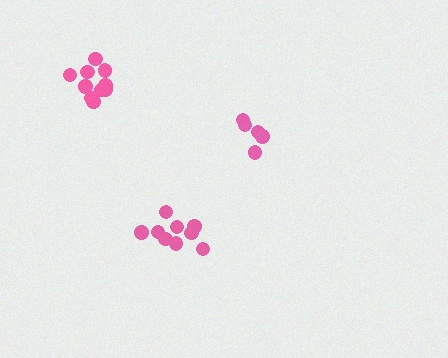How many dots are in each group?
Group 1: 10 dots, Group 2: 5 dots, Group 3: 10 dots (25 total).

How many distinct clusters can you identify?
There are 3 distinct clusters.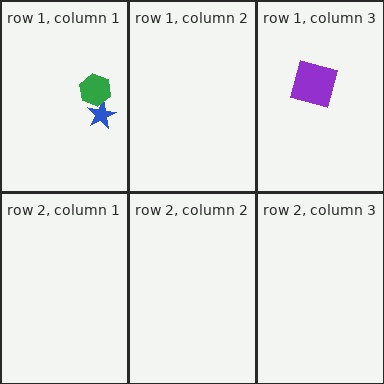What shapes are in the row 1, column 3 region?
The purple square.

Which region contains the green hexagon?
The row 1, column 1 region.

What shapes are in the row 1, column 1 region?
The blue star, the green hexagon.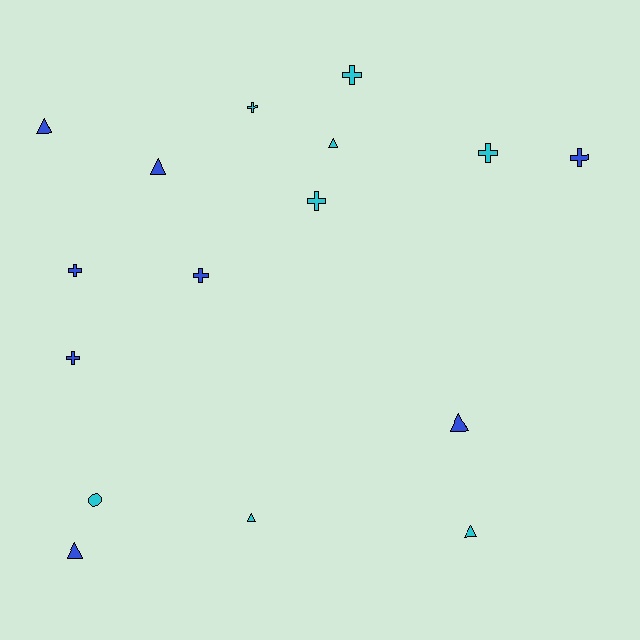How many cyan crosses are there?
There are 4 cyan crosses.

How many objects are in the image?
There are 16 objects.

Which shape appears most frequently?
Cross, with 8 objects.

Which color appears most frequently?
Blue, with 8 objects.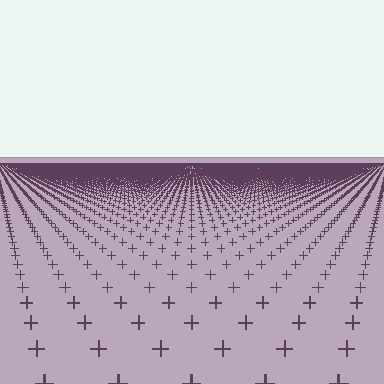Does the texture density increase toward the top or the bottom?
Density increases toward the top.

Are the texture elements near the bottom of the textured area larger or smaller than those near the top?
Larger. Near the bottom, elements are closer to the viewer and appear at a bigger on-screen size.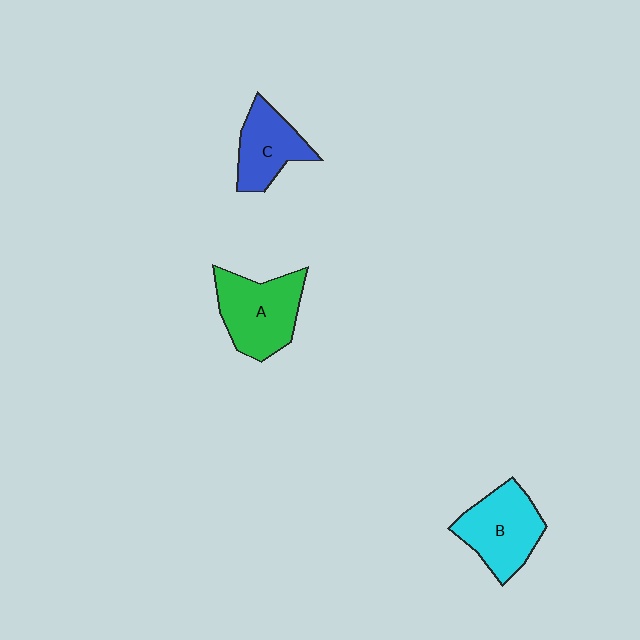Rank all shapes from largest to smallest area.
From largest to smallest: A (green), B (cyan), C (blue).